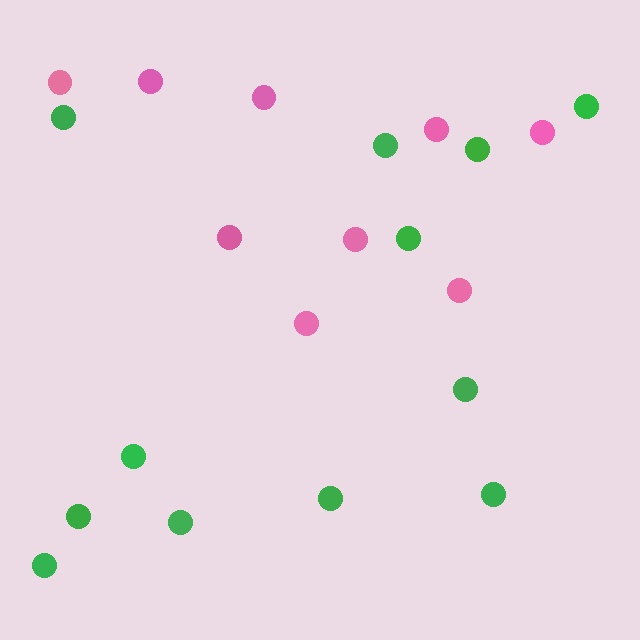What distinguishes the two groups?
There are 2 groups: one group of pink circles (9) and one group of green circles (12).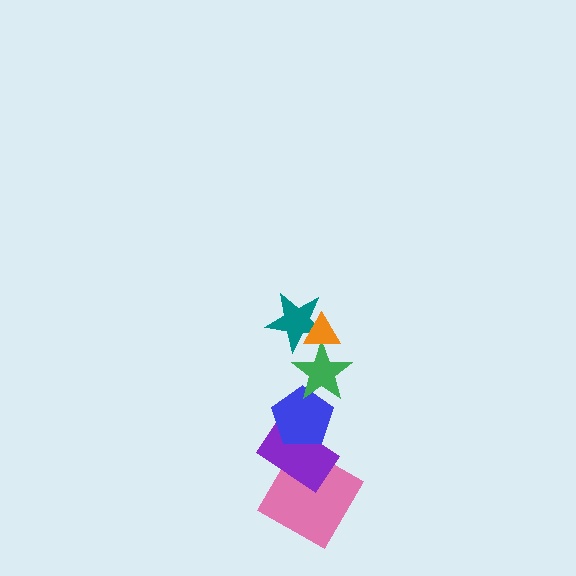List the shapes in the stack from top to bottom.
From top to bottom: the orange triangle, the teal star, the green star, the blue pentagon, the purple rectangle, the pink square.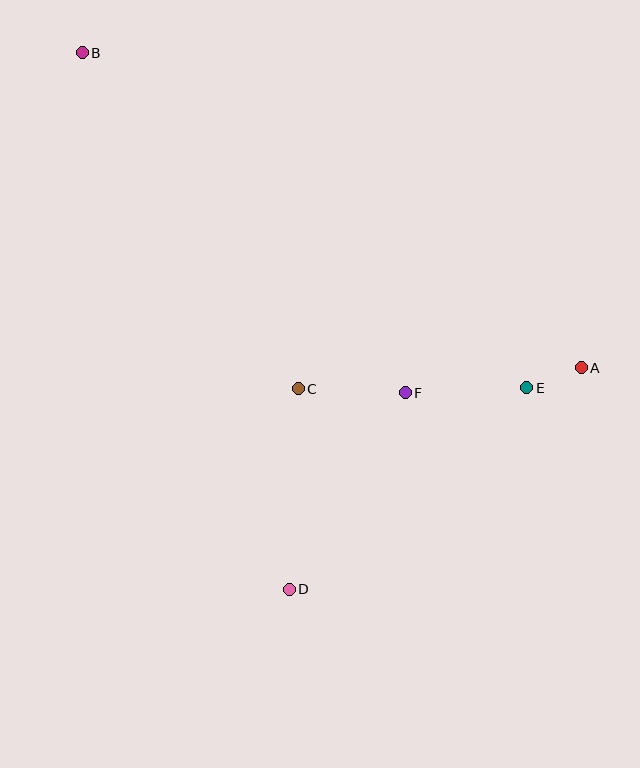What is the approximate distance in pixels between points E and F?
The distance between E and F is approximately 122 pixels.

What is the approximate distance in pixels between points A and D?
The distance between A and D is approximately 367 pixels.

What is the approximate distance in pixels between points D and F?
The distance between D and F is approximately 228 pixels.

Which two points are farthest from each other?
Points A and B are farthest from each other.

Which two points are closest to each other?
Points A and E are closest to each other.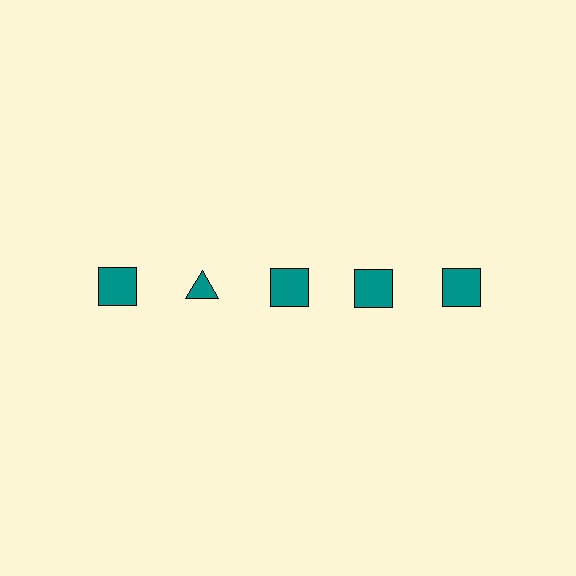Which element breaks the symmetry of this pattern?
The teal triangle in the top row, second from left column breaks the symmetry. All other shapes are teal squares.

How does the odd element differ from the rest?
It has a different shape: triangle instead of square.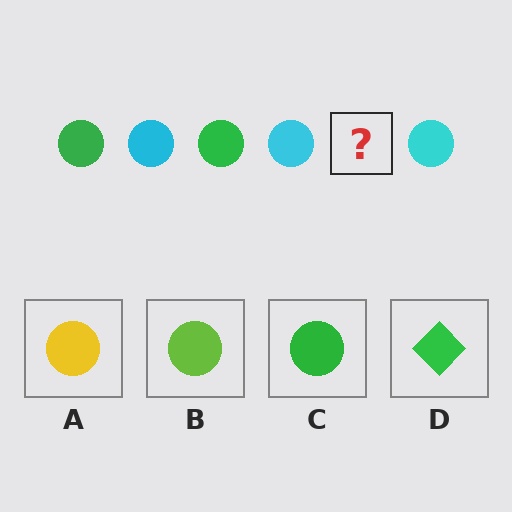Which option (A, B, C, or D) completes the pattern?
C.